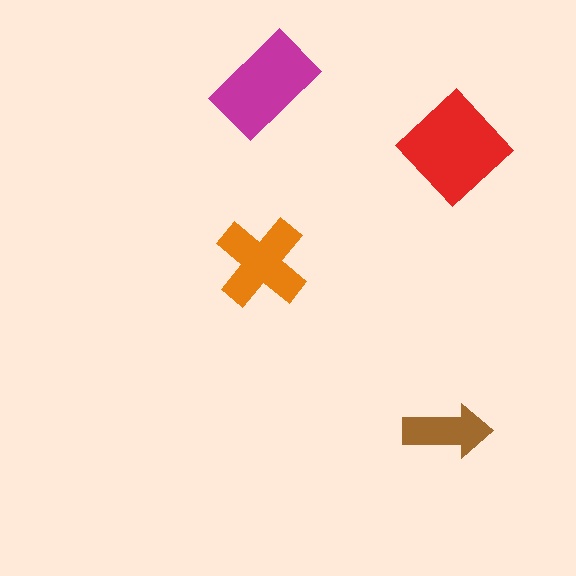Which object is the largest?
The red diamond.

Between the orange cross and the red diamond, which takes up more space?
The red diamond.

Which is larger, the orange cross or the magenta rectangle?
The magenta rectangle.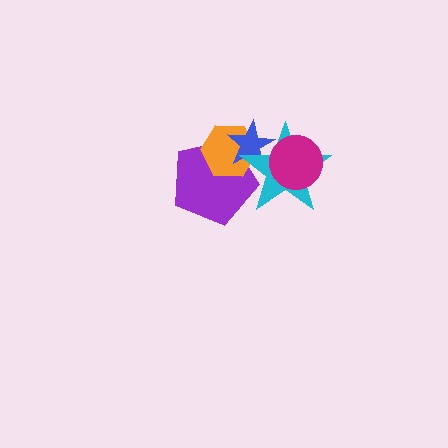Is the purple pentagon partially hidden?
Yes, it is partially covered by another shape.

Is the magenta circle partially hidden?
No, no other shape covers it.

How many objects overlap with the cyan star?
4 objects overlap with the cyan star.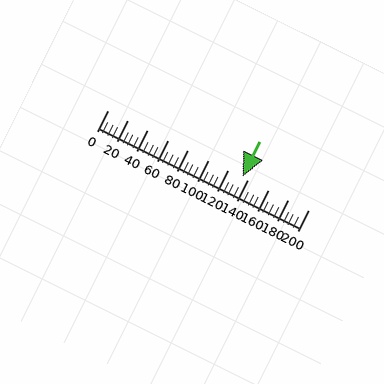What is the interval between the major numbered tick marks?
The major tick marks are spaced 20 units apart.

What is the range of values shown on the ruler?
The ruler shows values from 0 to 200.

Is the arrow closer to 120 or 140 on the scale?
The arrow is closer to 140.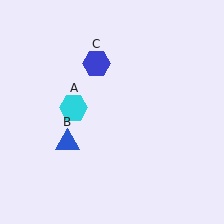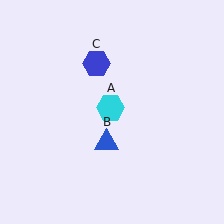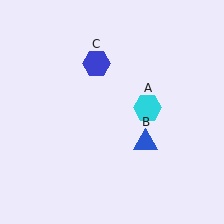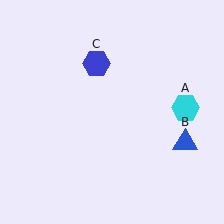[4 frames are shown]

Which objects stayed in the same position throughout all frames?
Blue hexagon (object C) remained stationary.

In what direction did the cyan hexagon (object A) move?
The cyan hexagon (object A) moved right.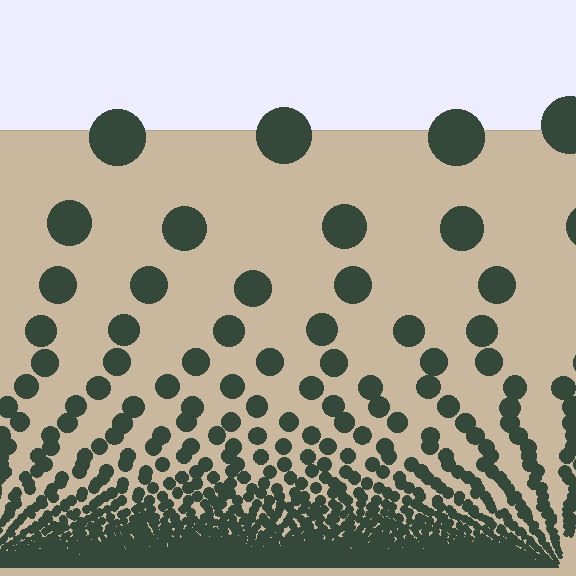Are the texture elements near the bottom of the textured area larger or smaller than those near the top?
Smaller. The gradient is inverted — elements near the bottom are smaller and denser.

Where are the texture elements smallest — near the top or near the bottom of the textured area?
Near the bottom.